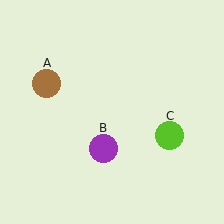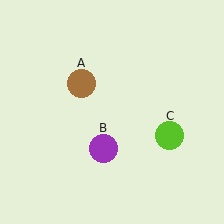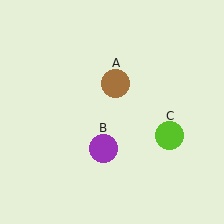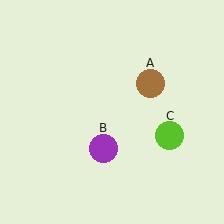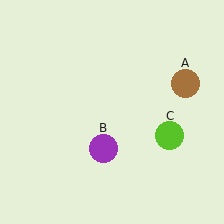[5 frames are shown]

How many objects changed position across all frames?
1 object changed position: brown circle (object A).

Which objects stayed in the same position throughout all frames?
Purple circle (object B) and lime circle (object C) remained stationary.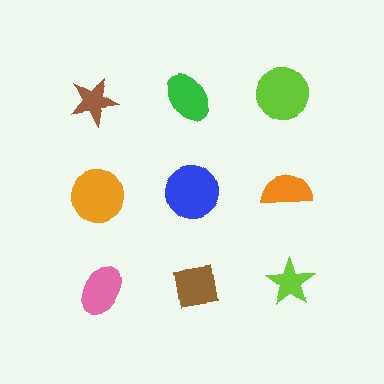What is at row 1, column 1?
A brown star.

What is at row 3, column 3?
A lime star.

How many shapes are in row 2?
3 shapes.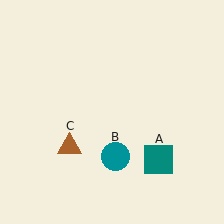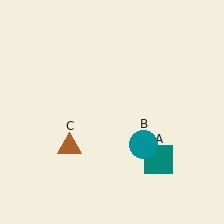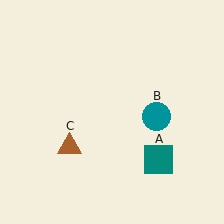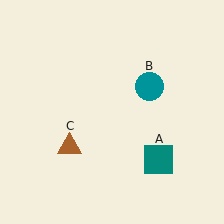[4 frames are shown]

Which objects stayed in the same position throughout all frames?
Teal square (object A) and brown triangle (object C) remained stationary.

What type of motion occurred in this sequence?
The teal circle (object B) rotated counterclockwise around the center of the scene.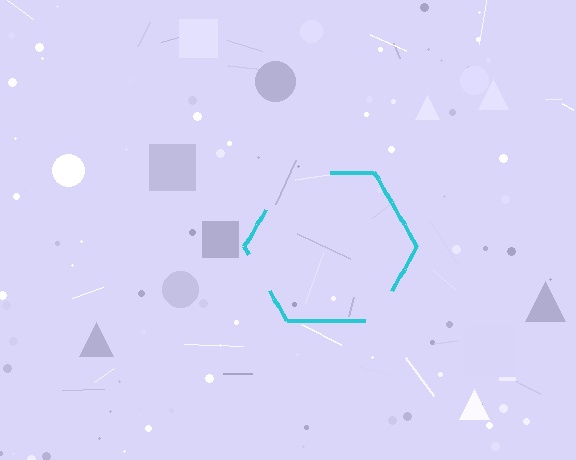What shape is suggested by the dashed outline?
The dashed outline suggests a hexagon.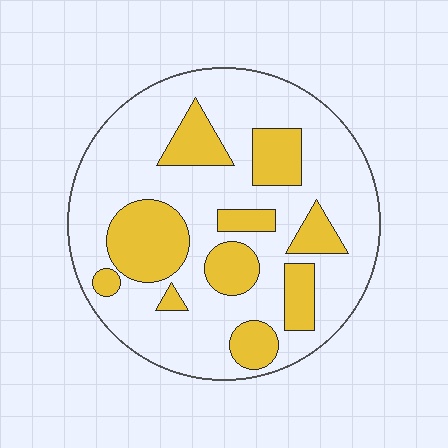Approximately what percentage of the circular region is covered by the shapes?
Approximately 30%.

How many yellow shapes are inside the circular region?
10.